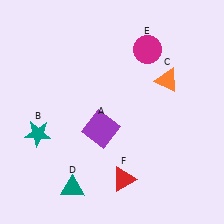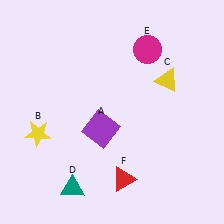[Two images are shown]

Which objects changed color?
B changed from teal to yellow. C changed from orange to yellow.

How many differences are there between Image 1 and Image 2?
There are 2 differences between the two images.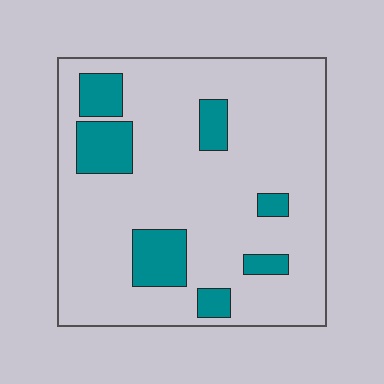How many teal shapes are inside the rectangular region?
7.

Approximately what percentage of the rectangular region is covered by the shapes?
Approximately 15%.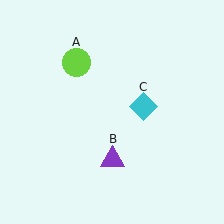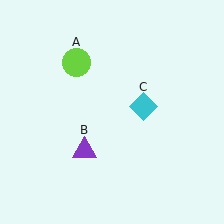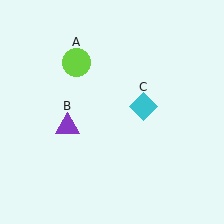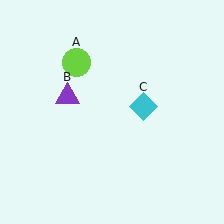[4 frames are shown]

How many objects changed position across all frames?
1 object changed position: purple triangle (object B).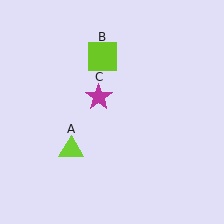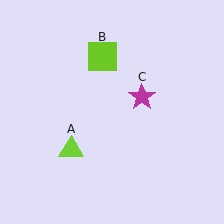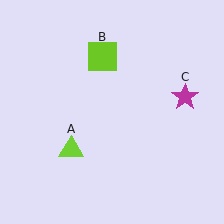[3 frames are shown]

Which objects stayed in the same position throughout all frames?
Lime triangle (object A) and lime square (object B) remained stationary.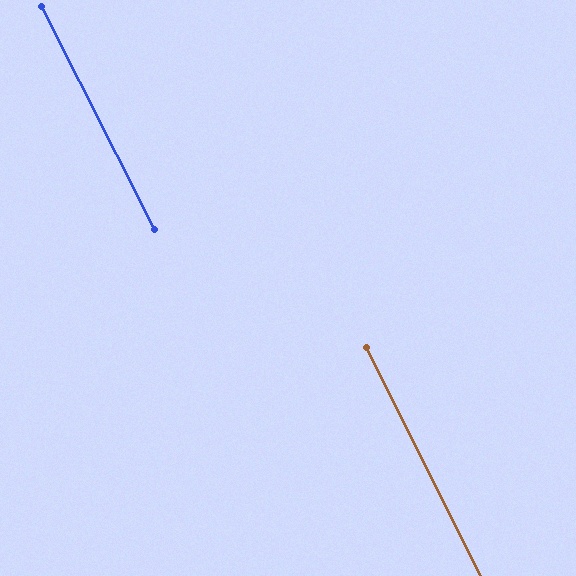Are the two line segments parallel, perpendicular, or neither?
Parallel — their directions differ by only 0.3°.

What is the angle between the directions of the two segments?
Approximately 0 degrees.